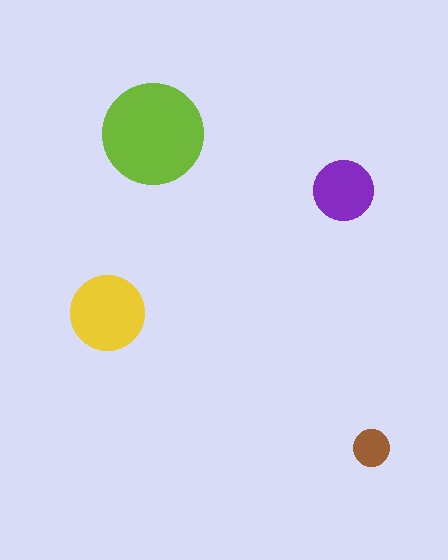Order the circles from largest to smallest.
the lime one, the yellow one, the purple one, the brown one.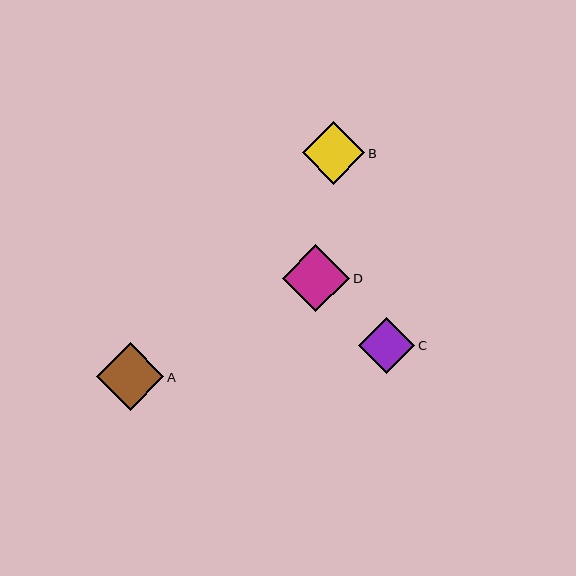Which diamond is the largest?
Diamond A is the largest with a size of approximately 68 pixels.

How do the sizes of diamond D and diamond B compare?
Diamond D and diamond B are approximately the same size.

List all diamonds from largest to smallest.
From largest to smallest: A, D, B, C.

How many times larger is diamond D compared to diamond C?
Diamond D is approximately 1.2 times the size of diamond C.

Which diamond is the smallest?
Diamond C is the smallest with a size of approximately 56 pixels.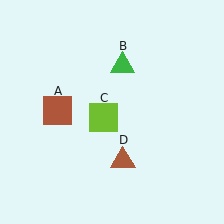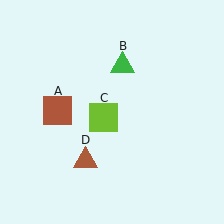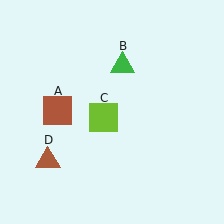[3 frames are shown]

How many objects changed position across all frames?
1 object changed position: brown triangle (object D).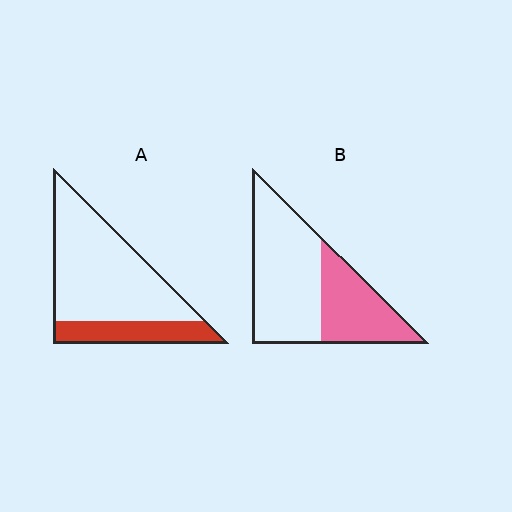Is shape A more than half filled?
No.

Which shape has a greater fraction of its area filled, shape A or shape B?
Shape B.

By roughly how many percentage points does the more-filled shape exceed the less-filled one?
By roughly 15 percentage points (B over A).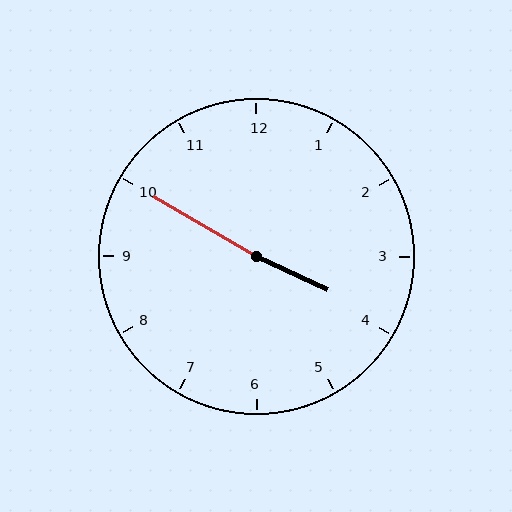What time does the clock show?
3:50.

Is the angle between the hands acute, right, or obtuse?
It is obtuse.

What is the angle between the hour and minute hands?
Approximately 175 degrees.